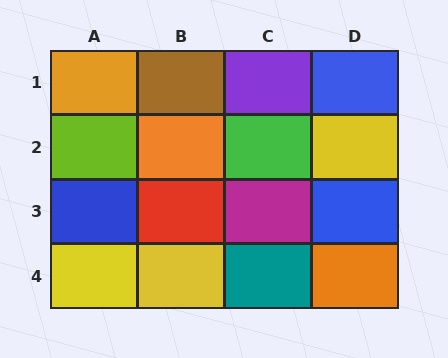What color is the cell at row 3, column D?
Blue.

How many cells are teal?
1 cell is teal.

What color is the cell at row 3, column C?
Magenta.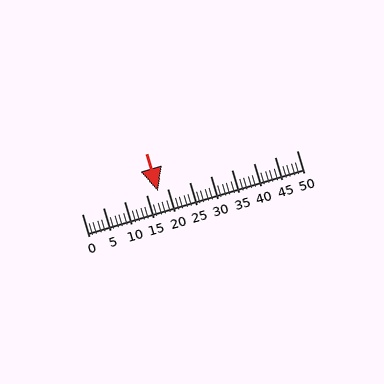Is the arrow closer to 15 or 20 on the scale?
The arrow is closer to 20.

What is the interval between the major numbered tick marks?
The major tick marks are spaced 5 units apart.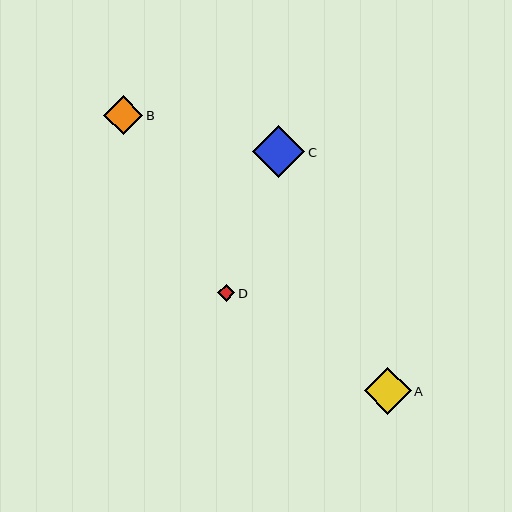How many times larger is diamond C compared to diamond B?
Diamond C is approximately 1.3 times the size of diamond B.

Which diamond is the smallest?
Diamond D is the smallest with a size of approximately 17 pixels.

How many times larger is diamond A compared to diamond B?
Diamond A is approximately 1.2 times the size of diamond B.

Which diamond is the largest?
Diamond C is the largest with a size of approximately 52 pixels.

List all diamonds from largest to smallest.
From largest to smallest: C, A, B, D.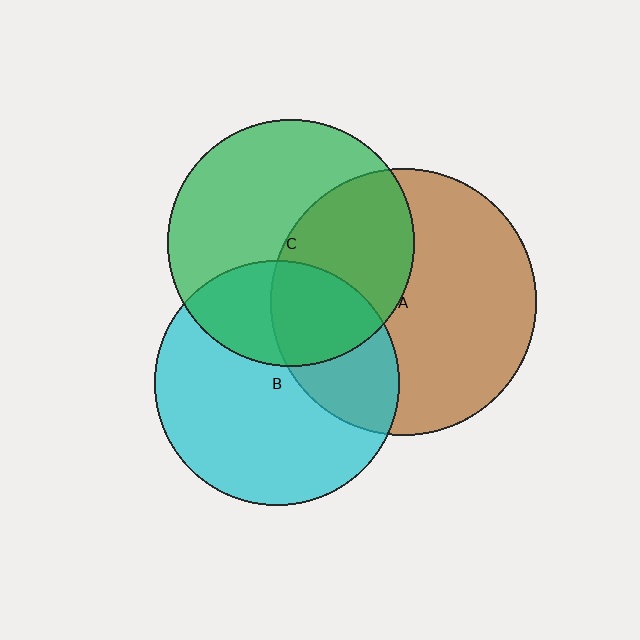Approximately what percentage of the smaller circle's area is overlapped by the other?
Approximately 30%.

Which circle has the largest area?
Circle A (brown).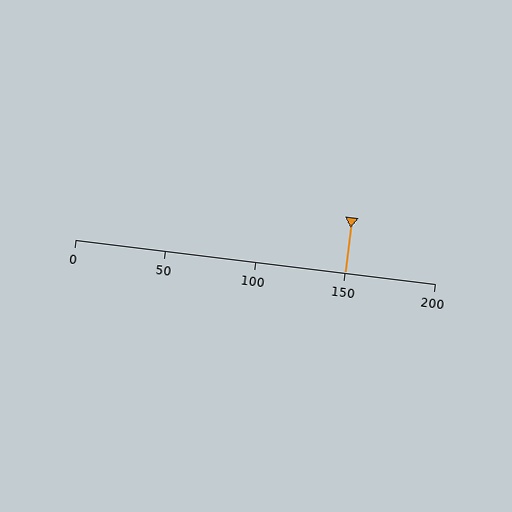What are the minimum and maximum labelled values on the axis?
The axis runs from 0 to 200.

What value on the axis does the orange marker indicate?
The marker indicates approximately 150.